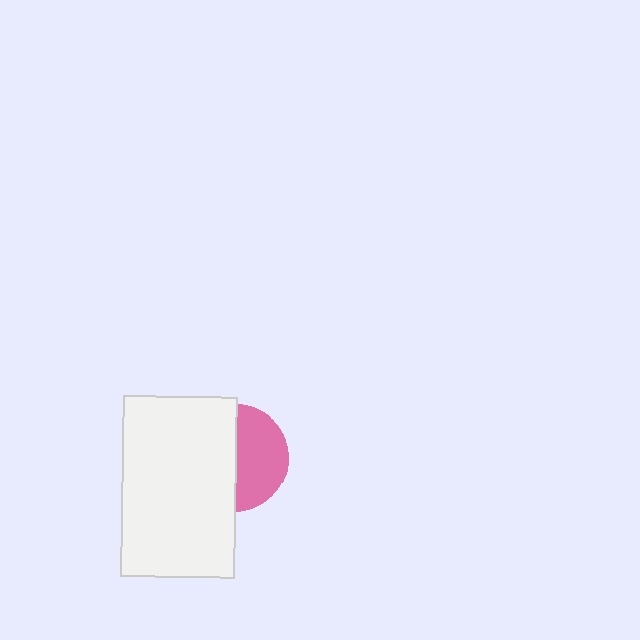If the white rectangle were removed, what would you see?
You would see the complete pink circle.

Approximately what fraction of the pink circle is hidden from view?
Roughly 54% of the pink circle is hidden behind the white rectangle.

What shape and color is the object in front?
The object in front is a white rectangle.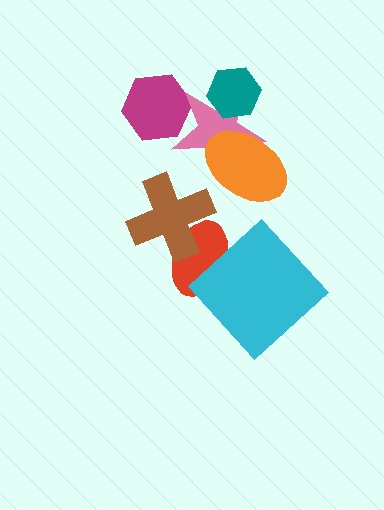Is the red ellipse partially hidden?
Yes, it is partially covered by another shape.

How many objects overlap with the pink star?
3 objects overlap with the pink star.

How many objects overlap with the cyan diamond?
1 object overlaps with the cyan diamond.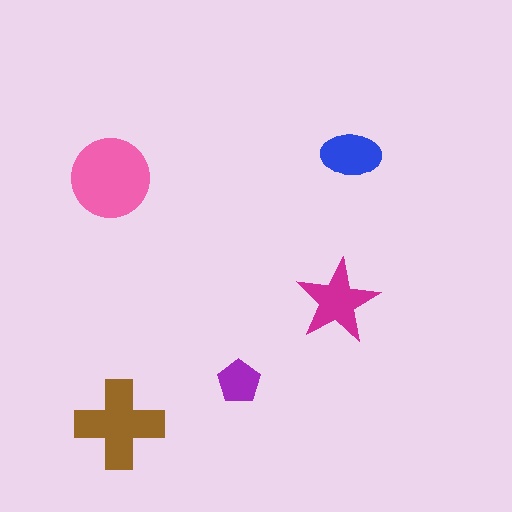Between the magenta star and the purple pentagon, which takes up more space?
The magenta star.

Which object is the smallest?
The purple pentagon.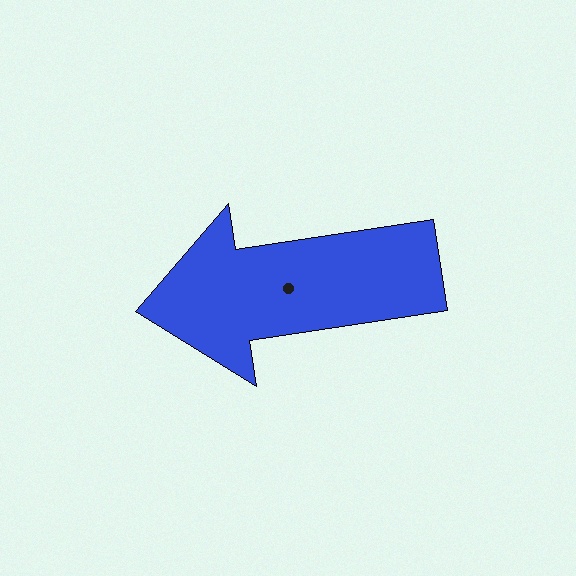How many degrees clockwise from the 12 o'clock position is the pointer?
Approximately 261 degrees.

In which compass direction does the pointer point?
West.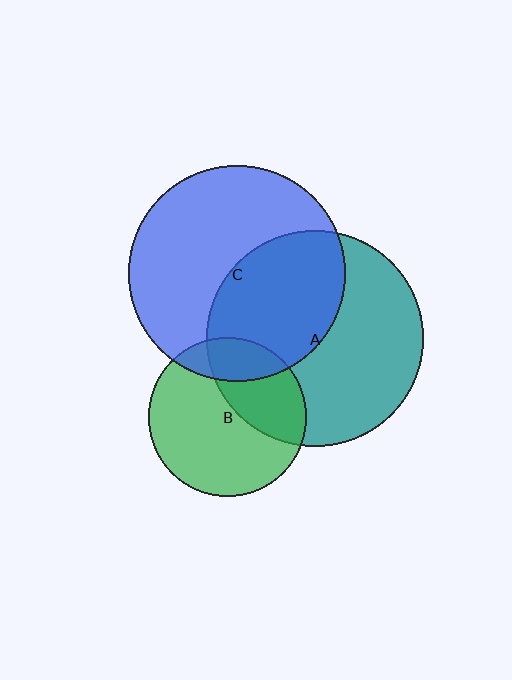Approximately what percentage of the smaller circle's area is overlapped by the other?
Approximately 40%.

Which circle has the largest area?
Circle C (blue).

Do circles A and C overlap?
Yes.